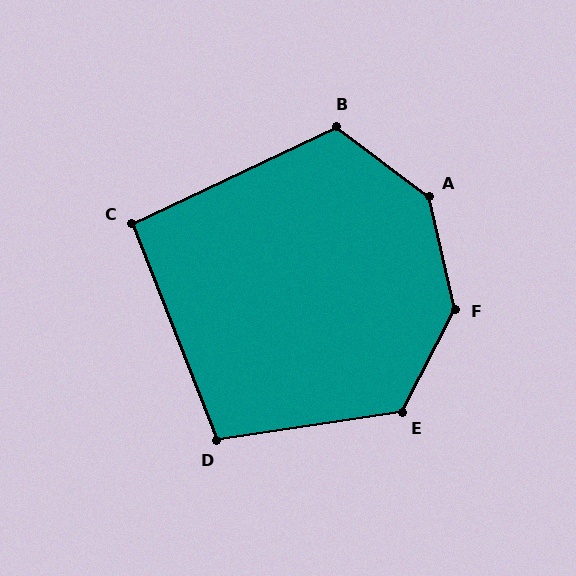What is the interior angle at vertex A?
Approximately 140 degrees (obtuse).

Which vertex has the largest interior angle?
F, at approximately 140 degrees.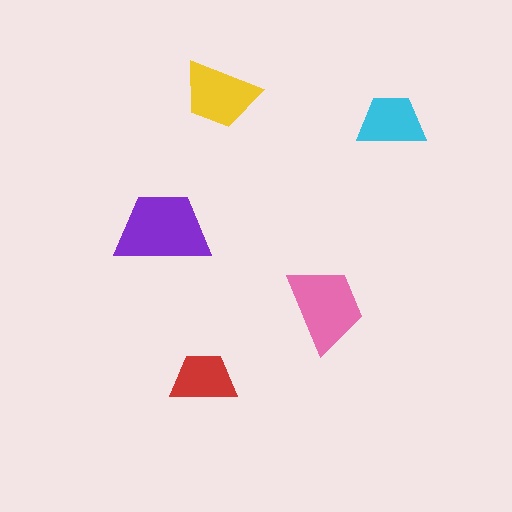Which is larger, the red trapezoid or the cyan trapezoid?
The cyan one.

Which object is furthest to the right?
The cyan trapezoid is rightmost.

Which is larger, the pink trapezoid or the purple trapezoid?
The purple one.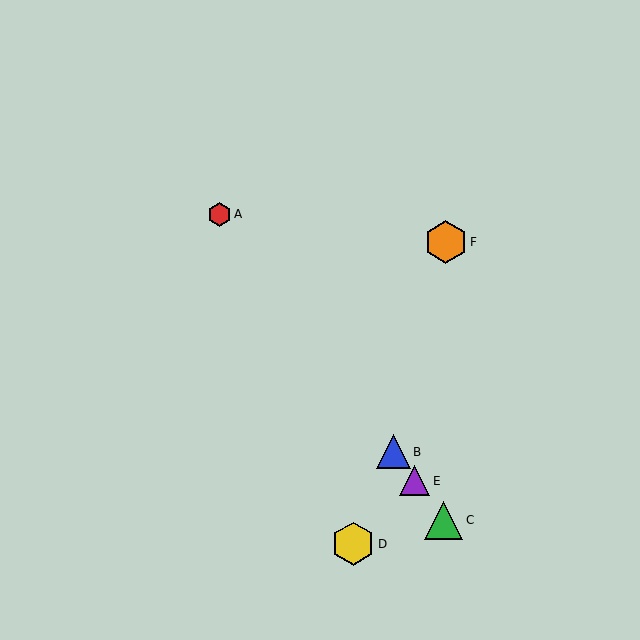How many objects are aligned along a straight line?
4 objects (A, B, C, E) are aligned along a straight line.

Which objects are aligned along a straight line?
Objects A, B, C, E are aligned along a straight line.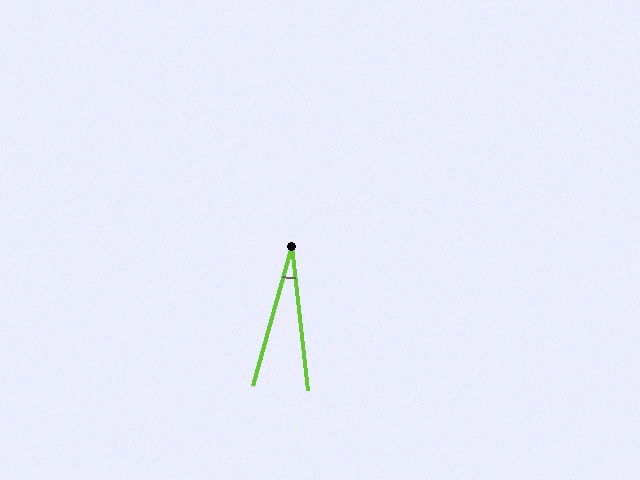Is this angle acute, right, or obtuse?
It is acute.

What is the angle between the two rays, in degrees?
Approximately 22 degrees.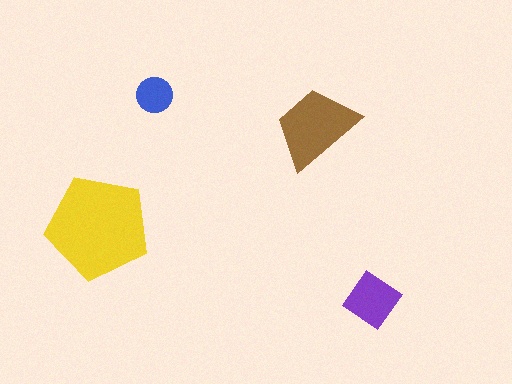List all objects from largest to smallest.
The yellow pentagon, the brown trapezoid, the purple diamond, the blue circle.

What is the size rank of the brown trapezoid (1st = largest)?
2nd.